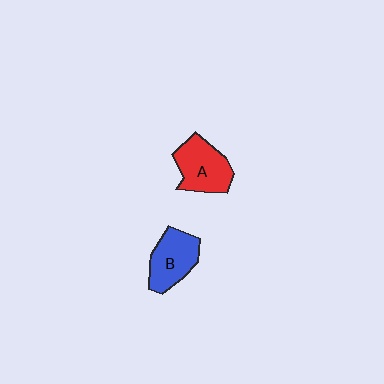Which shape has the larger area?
Shape A (red).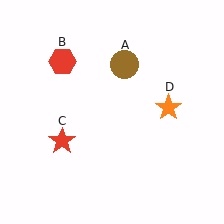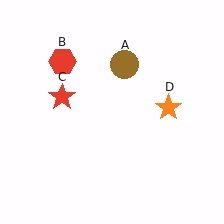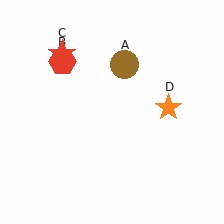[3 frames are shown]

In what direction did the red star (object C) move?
The red star (object C) moved up.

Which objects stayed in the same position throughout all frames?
Brown circle (object A) and red hexagon (object B) and orange star (object D) remained stationary.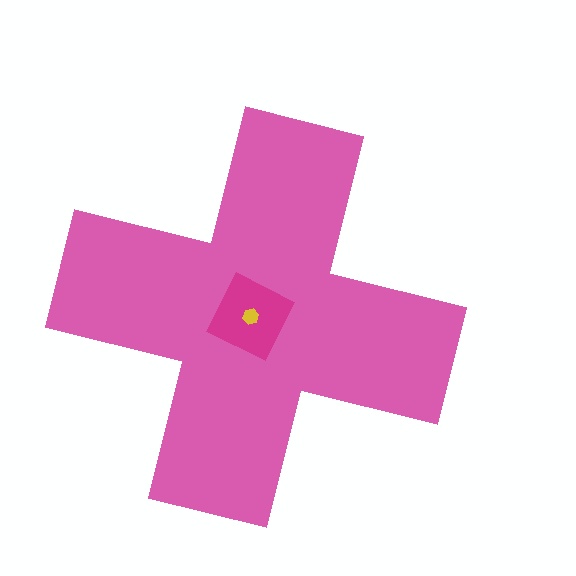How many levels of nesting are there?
3.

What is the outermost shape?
The pink cross.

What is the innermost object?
The yellow hexagon.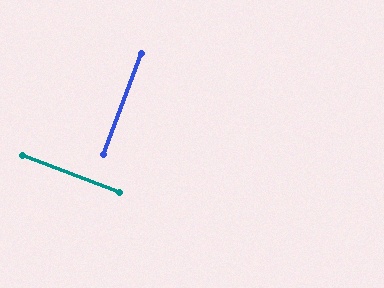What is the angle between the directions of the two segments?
Approximately 90 degrees.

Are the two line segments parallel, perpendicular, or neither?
Perpendicular — they meet at approximately 90°.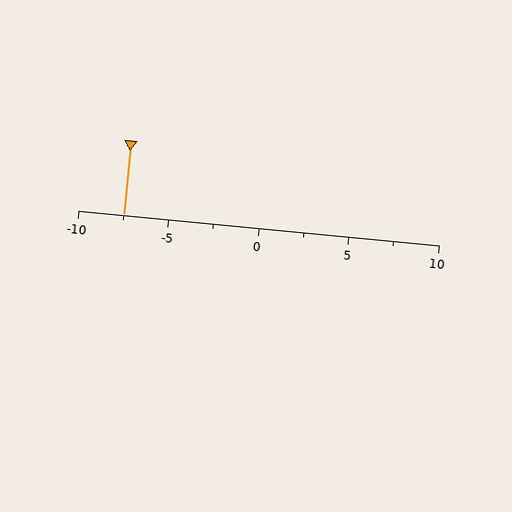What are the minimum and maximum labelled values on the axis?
The axis runs from -10 to 10.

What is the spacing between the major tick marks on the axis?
The major ticks are spaced 5 apart.